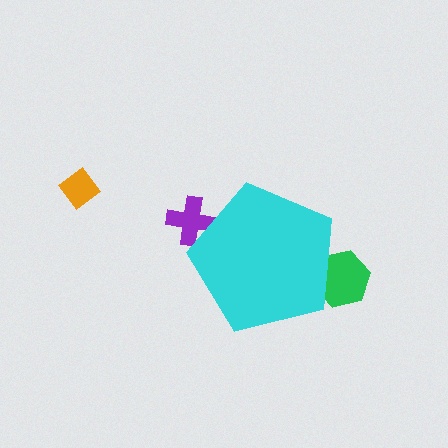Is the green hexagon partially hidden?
Yes, the green hexagon is partially hidden behind the cyan pentagon.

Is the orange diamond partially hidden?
No, the orange diamond is fully visible.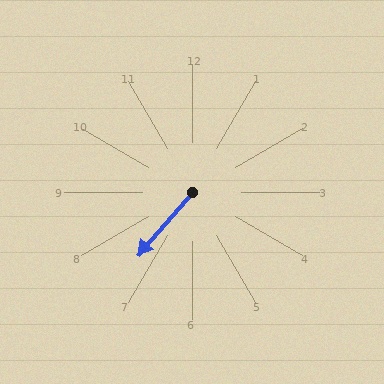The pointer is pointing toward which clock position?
Roughly 7 o'clock.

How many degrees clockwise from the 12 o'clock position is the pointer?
Approximately 221 degrees.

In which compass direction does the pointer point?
Southwest.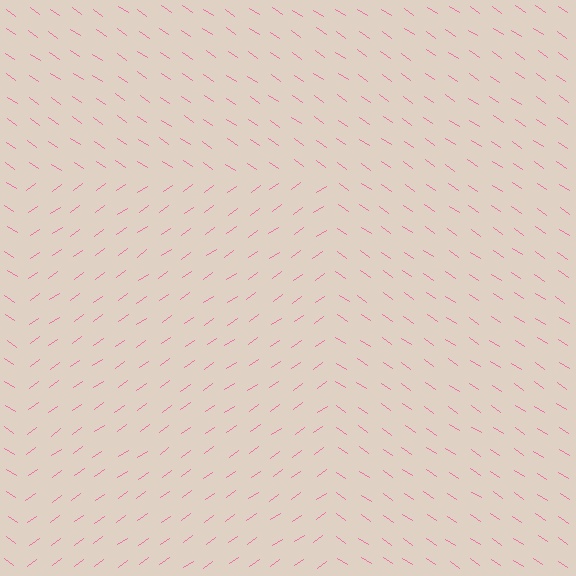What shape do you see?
I see a rectangle.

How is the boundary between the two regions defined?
The boundary is defined purely by a change in line orientation (approximately 70 degrees difference). All lines are the same color and thickness.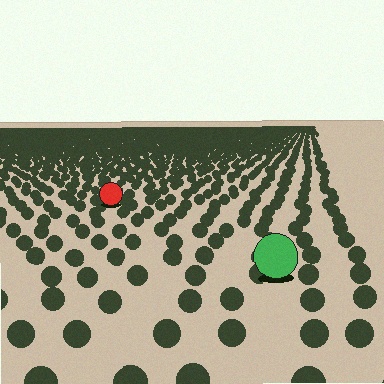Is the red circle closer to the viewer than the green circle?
No. The green circle is closer — you can tell from the texture gradient: the ground texture is coarser near it.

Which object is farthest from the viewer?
The red circle is farthest from the viewer. It appears smaller and the ground texture around it is denser.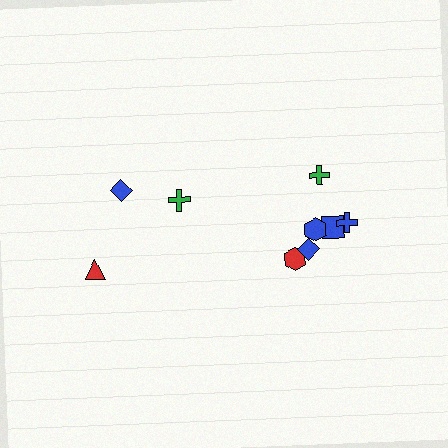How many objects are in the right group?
There are 6 objects.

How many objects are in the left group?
There are 3 objects.